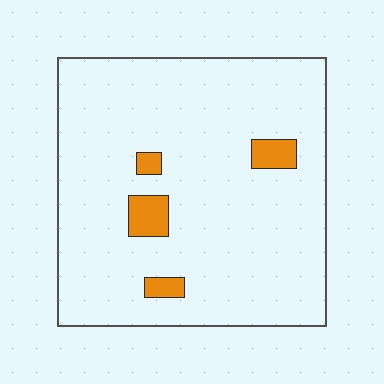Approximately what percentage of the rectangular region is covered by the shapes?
Approximately 5%.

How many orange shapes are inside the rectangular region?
4.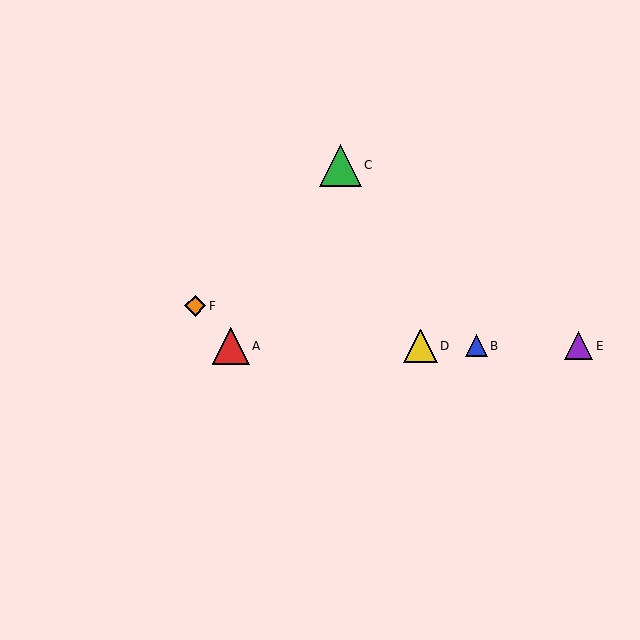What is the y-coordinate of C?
Object C is at y≈165.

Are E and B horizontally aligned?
Yes, both are at y≈346.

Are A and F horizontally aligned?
No, A is at y≈346 and F is at y≈306.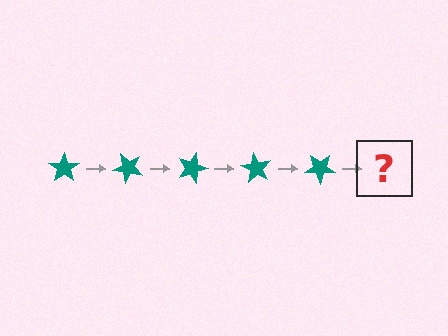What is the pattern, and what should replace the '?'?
The pattern is that the star rotates 45 degrees each step. The '?' should be a teal star rotated 225 degrees.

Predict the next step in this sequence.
The next step is a teal star rotated 225 degrees.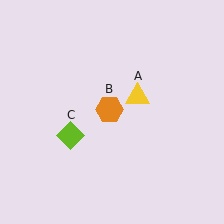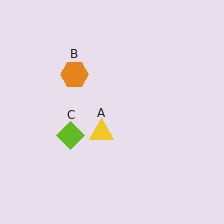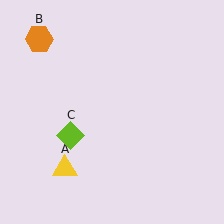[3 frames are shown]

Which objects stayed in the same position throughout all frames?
Lime diamond (object C) remained stationary.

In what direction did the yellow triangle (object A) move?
The yellow triangle (object A) moved down and to the left.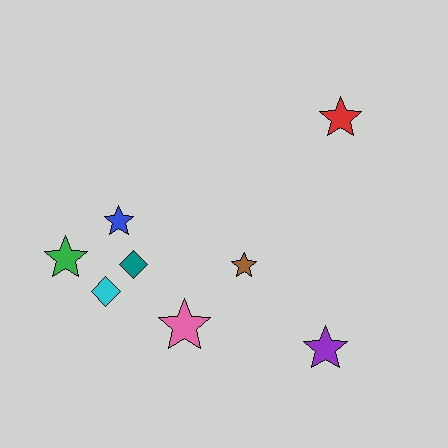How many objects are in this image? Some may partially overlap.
There are 8 objects.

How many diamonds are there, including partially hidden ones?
There are 2 diamonds.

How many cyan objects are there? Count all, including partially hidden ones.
There is 1 cyan object.